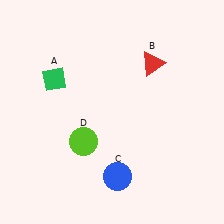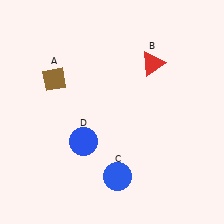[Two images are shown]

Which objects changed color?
A changed from green to brown. D changed from lime to blue.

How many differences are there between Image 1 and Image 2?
There are 2 differences between the two images.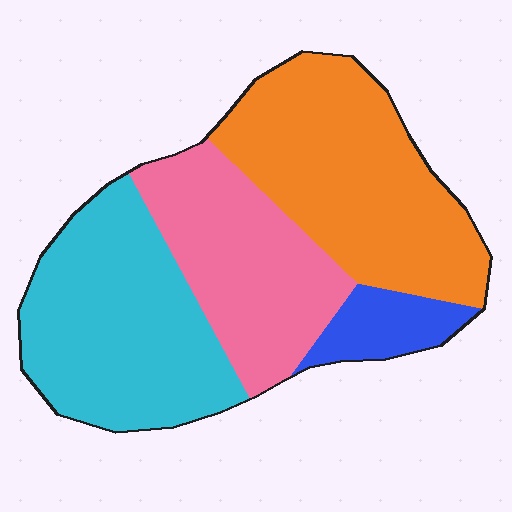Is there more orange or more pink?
Orange.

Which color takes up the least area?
Blue, at roughly 10%.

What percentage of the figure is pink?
Pink covers about 25% of the figure.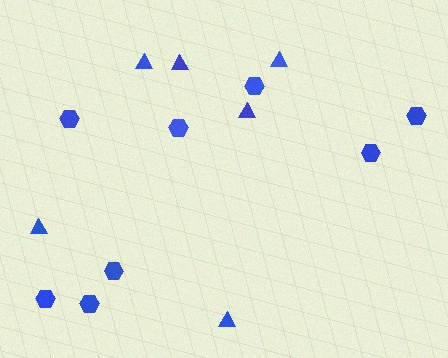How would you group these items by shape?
There are 2 groups: one group of triangles (6) and one group of hexagons (8).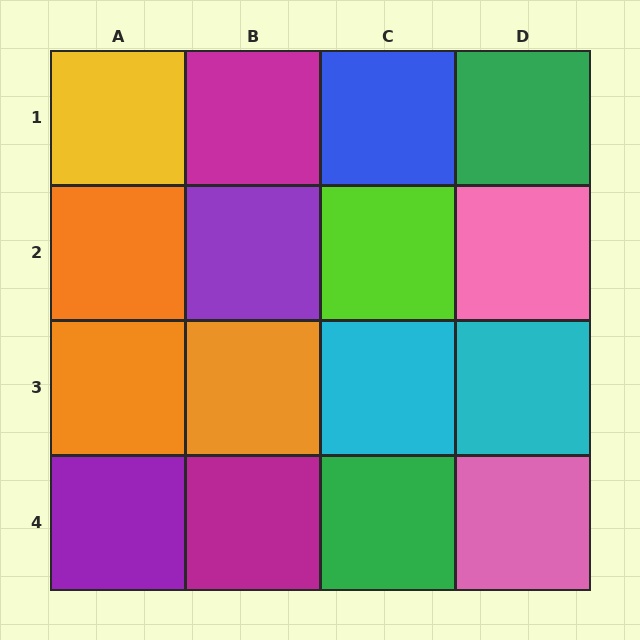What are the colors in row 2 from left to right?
Orange, purple, lime, pink.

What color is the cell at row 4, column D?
Pink.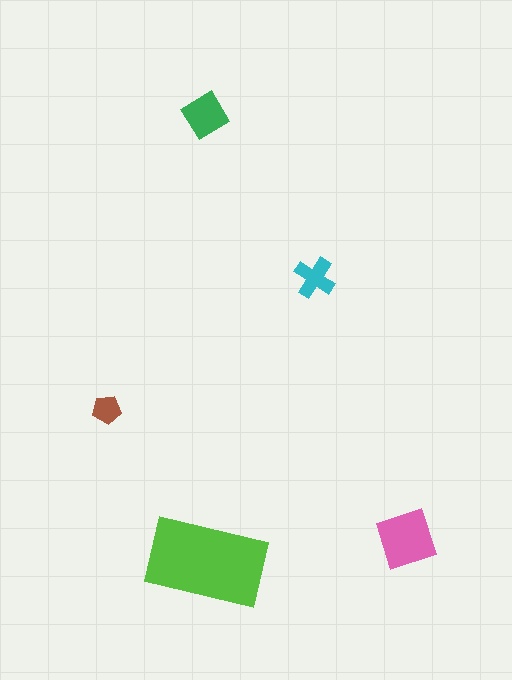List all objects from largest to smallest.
The lime rectangle, the pink square, the green diamond, the cyan cross, the brown pentagon.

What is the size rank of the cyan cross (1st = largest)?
4th.